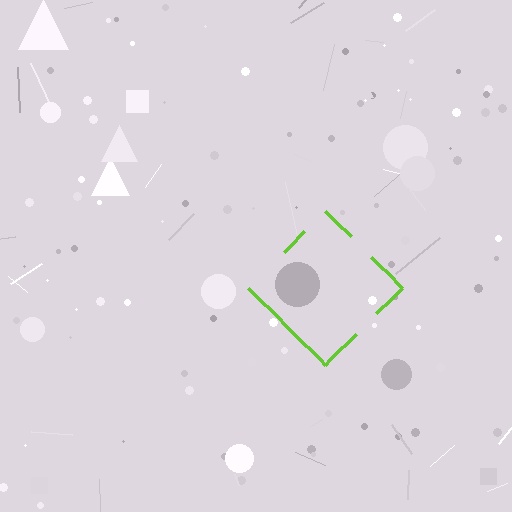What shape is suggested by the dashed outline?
The dashed outline suggests a diamond.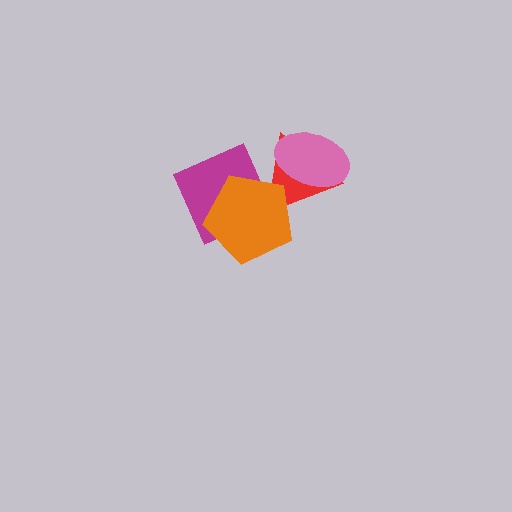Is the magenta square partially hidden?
Yes, it is partially covered by another shape.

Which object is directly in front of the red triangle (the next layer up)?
The magenta square is directly in front of the red triangle.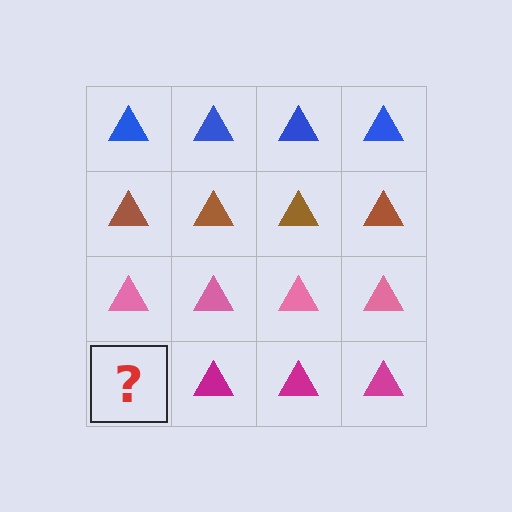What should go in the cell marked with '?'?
The missing cell should contain a magenta triangle.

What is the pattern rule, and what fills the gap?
The rule is that each row has a consistent color. The gap should be filled with a magenta triangle.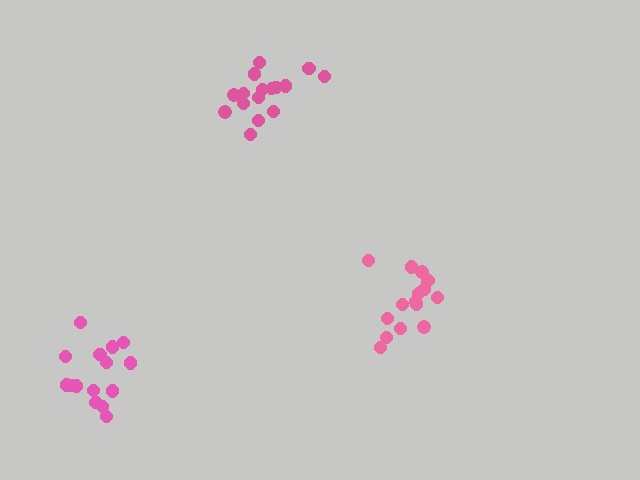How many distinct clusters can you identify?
There are 3 distinct clusters.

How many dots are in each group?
Group 1: 16 dots, Group 2: 15 dots, Group 3: 15 dots (46 total).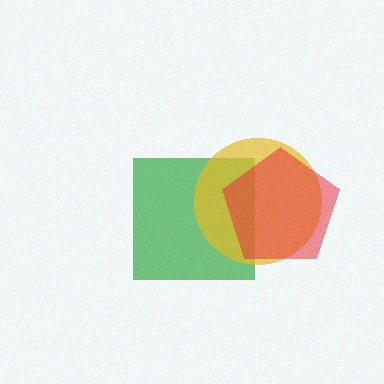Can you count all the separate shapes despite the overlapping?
Yes, there are 3 separate shapes.